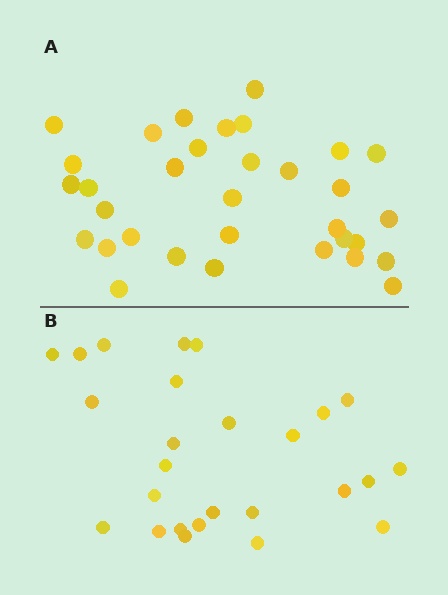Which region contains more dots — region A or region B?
Region A (the top region) has more dots.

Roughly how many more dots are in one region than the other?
Region A has roughly 8 or so more dots than region B.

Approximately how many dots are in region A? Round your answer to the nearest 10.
About 30 dots. (The exact count is 33, which rounds to 30.)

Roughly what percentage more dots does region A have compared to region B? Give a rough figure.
About 25% more.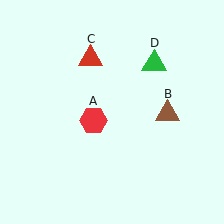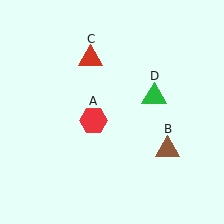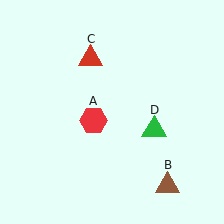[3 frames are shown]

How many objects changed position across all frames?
2 objects changed position: brown triangle (object B), green triangle (object D).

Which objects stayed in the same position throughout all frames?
Red hexagon (object A) and red triangle (object C) remained stationary.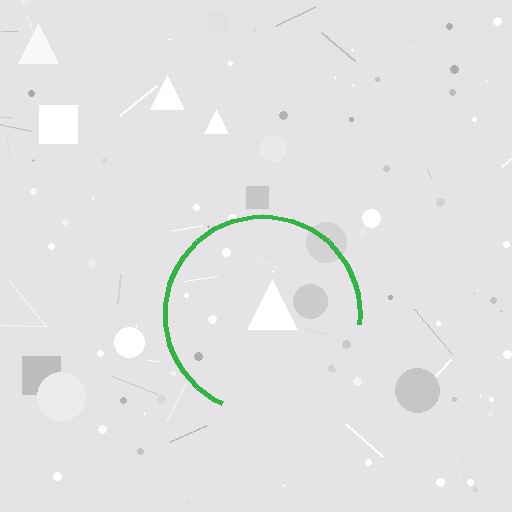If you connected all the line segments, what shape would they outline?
They would outline a circle.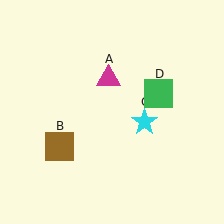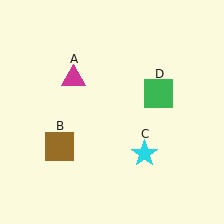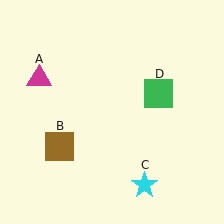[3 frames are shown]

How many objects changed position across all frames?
2 objects changed position: magenta triangle (object A), cyan star (object C).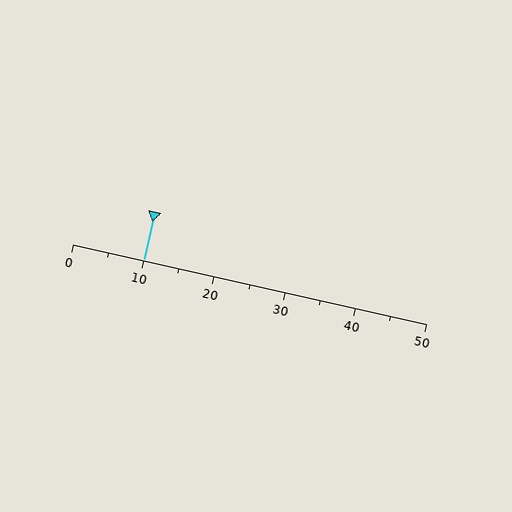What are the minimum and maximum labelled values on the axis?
The axis runs from 0 to 50.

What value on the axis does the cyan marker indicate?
The marker indicates approximately 10.